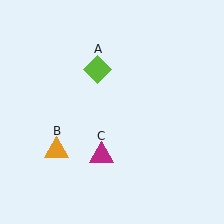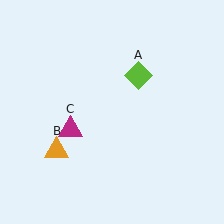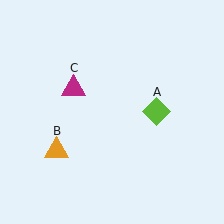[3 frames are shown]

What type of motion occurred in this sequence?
The lime diamond (object A), magenta triangle (object C) rotated clockwise around the center of the scene.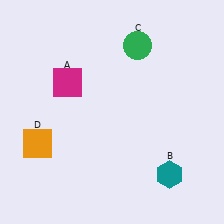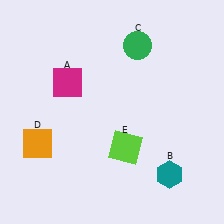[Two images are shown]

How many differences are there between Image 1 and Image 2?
There is 1 difference between the two images.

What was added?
A lime square (E) was added in Image 2.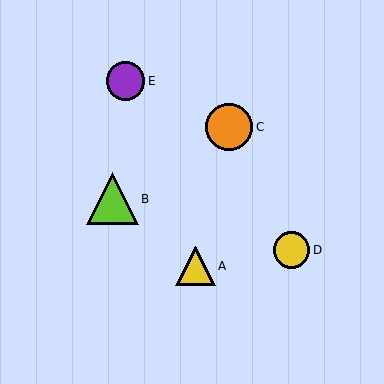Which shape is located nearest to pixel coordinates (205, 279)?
The yellow triangle (labeled A) at (196, 266) is nearest to that location.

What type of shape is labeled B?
Shape B is a lime triangle.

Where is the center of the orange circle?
The center of the orange circle is at (229, 127).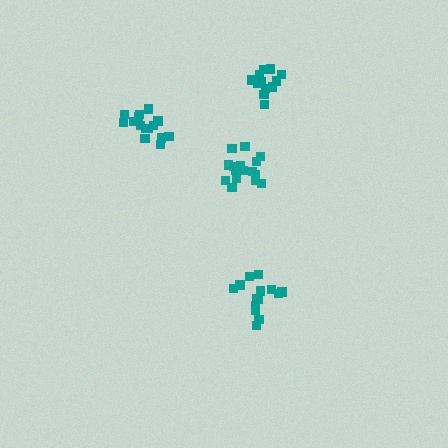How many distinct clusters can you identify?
There are 4 distinct clusters.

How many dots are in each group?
Group 1: 14 dots, Group 2: 15 dots, Group 3: 12 dots, Group 4: 17 dots (58 total).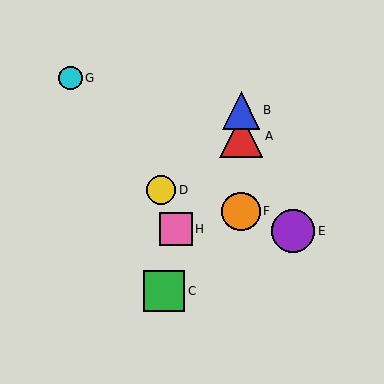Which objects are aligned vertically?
Objects A, B, F are aligned vertically.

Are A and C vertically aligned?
No, A is at x≈241 and C is at x≈164.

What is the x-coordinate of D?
Object D is at x≈161.